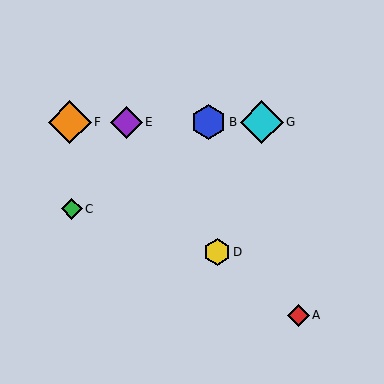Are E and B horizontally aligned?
Yes, both are at y≈122.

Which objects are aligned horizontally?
Objects B, E, F, G are aligned horizontally.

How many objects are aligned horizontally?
4 objects (B, E, F, G) are aligned horizontally.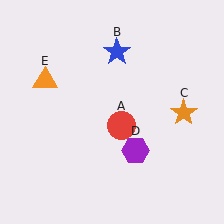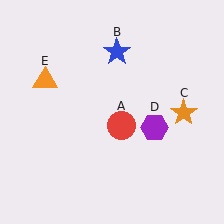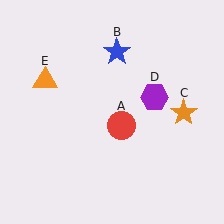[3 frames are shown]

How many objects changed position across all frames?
1 object changed position: purple hexagon (object D).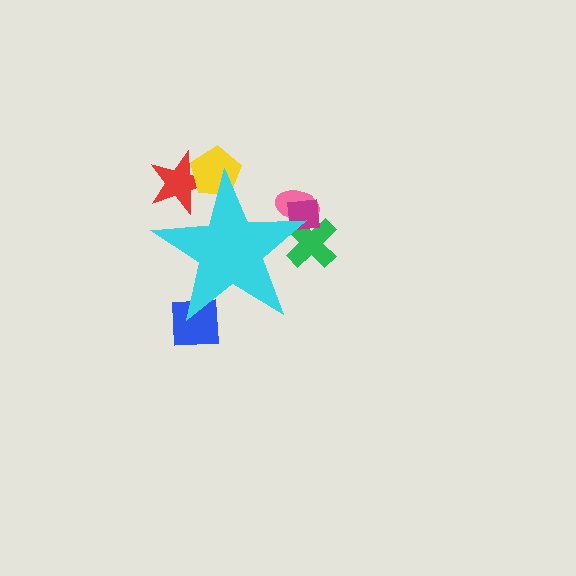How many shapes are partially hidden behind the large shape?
6 shapes are partially hidden.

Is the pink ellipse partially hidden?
Yes, the pink ellipse is partially hidden behind the cyan star.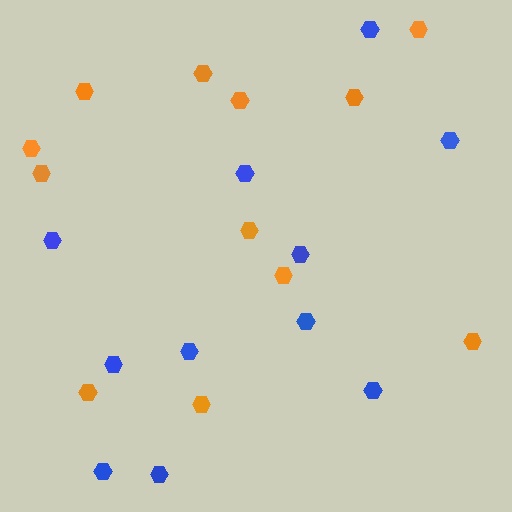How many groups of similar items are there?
There are 2 groups: one group of blue hexagons (11) and one group of orange hexagons (12).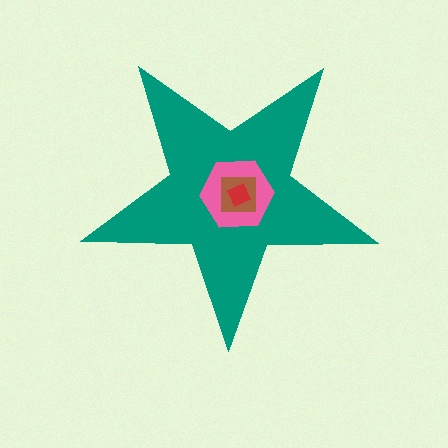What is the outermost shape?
The teal star.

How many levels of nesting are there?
4.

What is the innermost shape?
The red diamond.